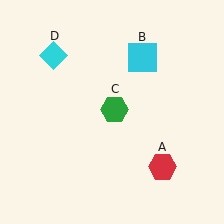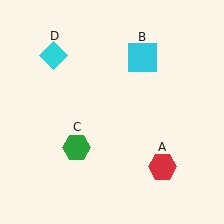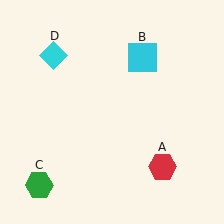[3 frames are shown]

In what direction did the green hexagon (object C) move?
The green hexagon (object C) moved down and to the left.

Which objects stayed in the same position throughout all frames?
Red hexagon (object A) and cyan square (object B) and cyan diamond (object D) remained stationary.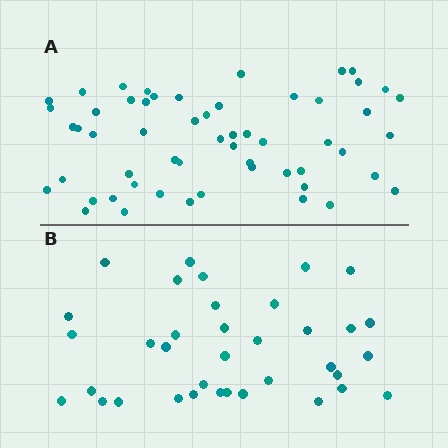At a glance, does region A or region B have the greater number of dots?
Region A (the top region) has more dots.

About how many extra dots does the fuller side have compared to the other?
Region A has approximately 20 more dots than region B.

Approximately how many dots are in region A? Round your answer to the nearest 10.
About 60 dots. (The exact count is 56, which rounds to 60.)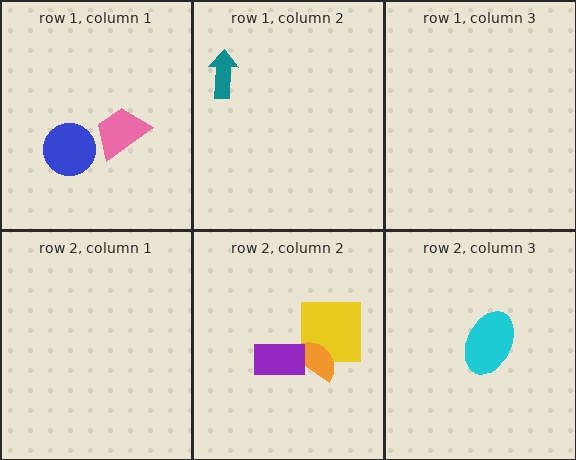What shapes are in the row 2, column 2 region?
The yellow square, the orange semicircle, the purple rectangle.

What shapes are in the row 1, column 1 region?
The pink trapezoid, the blue circle.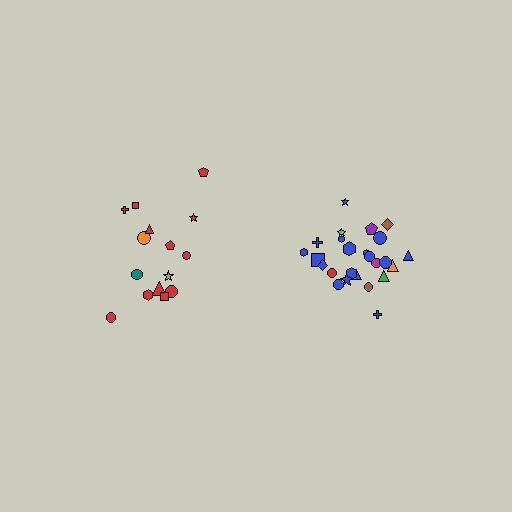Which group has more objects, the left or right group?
The right group.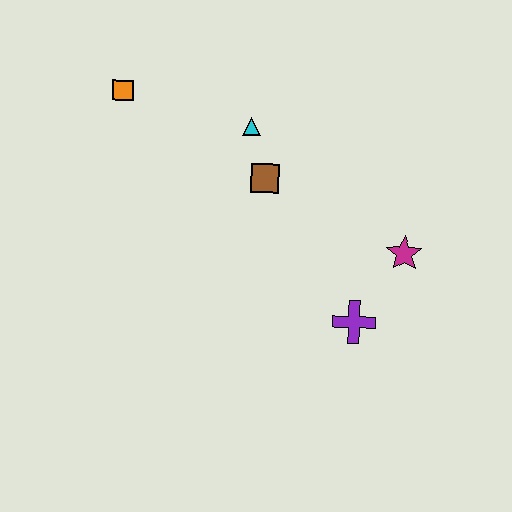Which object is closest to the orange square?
The cyan triangle is closest to the orange square.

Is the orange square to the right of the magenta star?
No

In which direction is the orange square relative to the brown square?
The orange square is to the left of the brown square.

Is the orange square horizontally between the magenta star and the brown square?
No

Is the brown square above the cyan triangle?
No